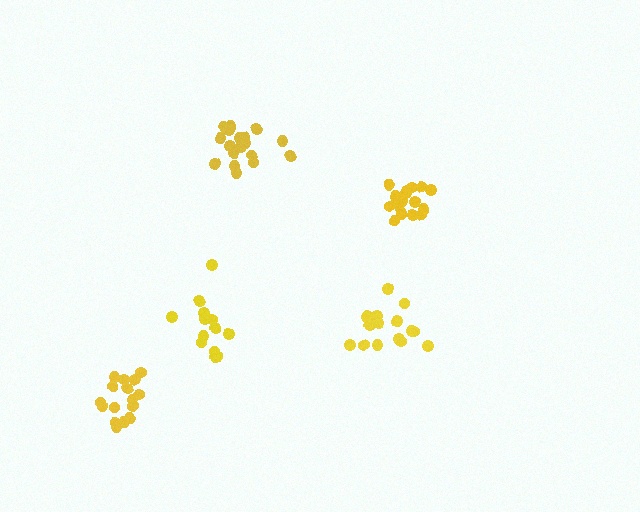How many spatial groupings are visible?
There are 5 spatial groupings.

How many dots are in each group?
Group 1: 19 dots, Group 2: 16 dots, Group 3: 17 dots, Group 4: 13 dots, Group 5: 16 dots (81 total).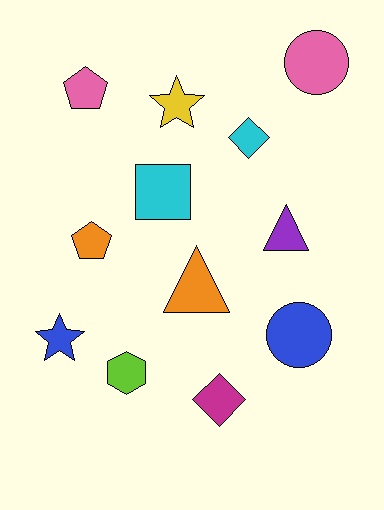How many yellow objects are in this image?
There is 1 yellow object.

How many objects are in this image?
There are 12 objects.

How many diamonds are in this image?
There are 2 diamonds.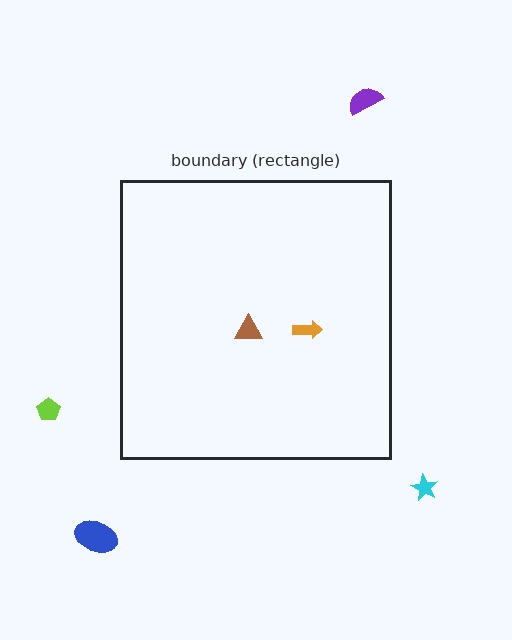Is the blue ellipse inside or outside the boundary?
Outside.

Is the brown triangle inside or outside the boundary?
Inside.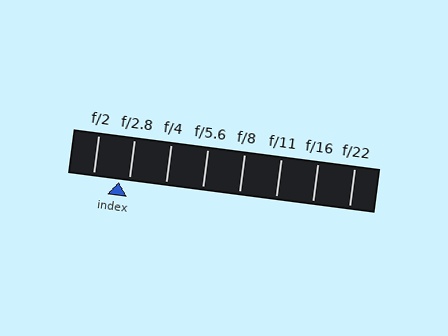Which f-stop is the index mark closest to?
The index mark is closest to f/2.8.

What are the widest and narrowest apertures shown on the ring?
The widest aperture shown is f/2 and the narrowest is f/22.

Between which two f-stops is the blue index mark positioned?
The index mark is between f/2 and f/2.8.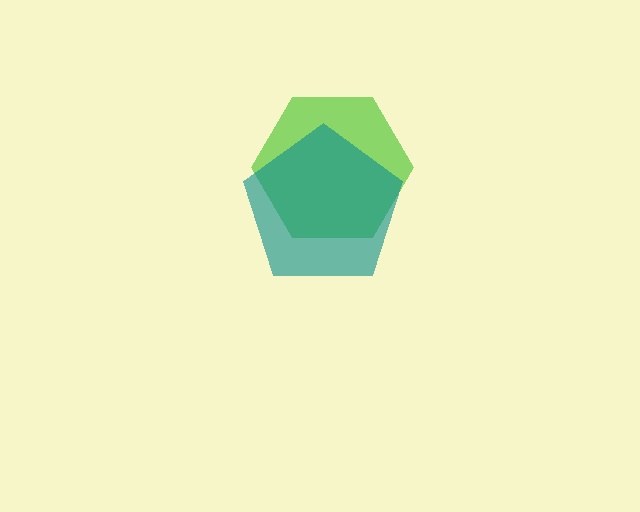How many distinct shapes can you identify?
There are 2 distinct shapes: a lime hexagon, a teal pentagon.